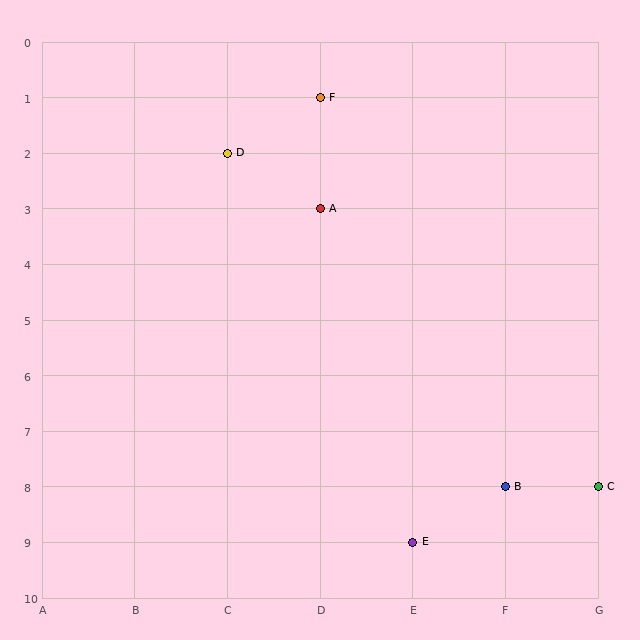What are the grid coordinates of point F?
Point F is at grid coordinates (D, 1).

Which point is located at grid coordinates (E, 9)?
Point E is at (E, 9).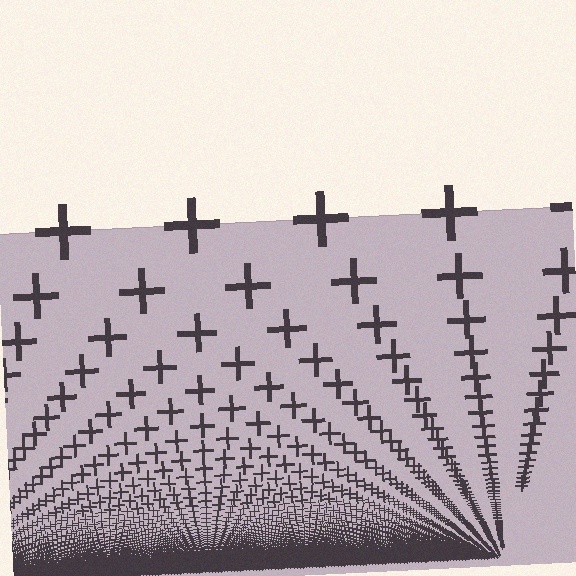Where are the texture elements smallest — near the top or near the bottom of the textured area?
Near the bottom.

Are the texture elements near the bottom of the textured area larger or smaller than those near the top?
Smaller. The gradient is inverted — elements near the bottom are smaller and denser.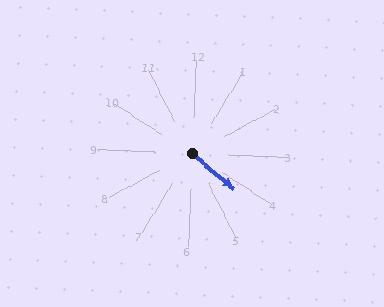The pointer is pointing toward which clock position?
Roughly 4 o'clock.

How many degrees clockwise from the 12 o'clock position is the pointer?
Approximately 128 degrees.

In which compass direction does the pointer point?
Southeast.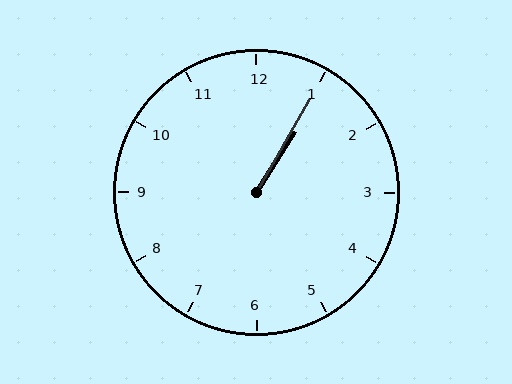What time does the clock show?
1:05.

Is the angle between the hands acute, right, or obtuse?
It is acute.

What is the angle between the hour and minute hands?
Approximately 2 degrees.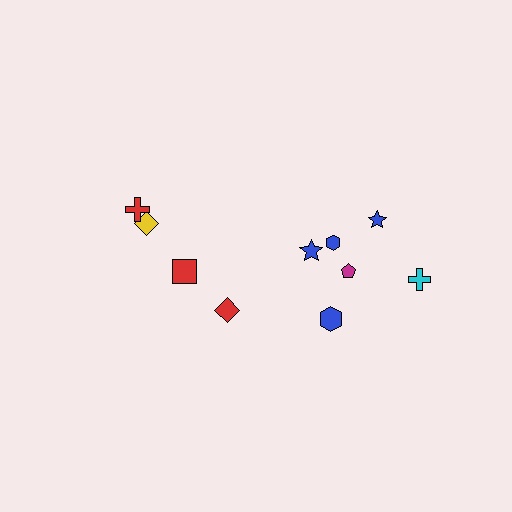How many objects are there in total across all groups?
There are 10 objects.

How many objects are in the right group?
There are 6 objects.